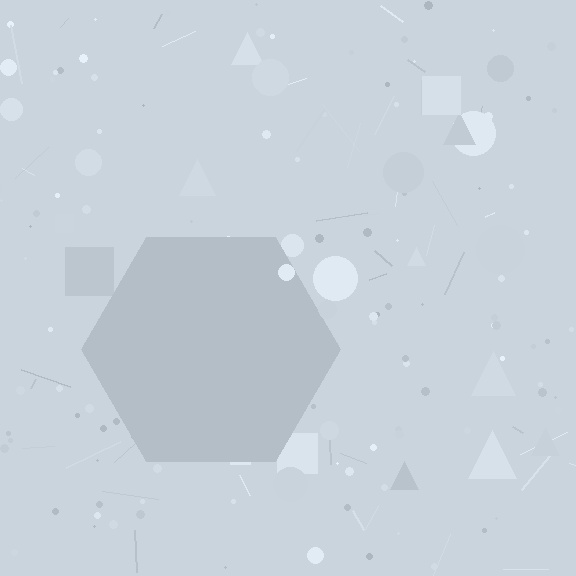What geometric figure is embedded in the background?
A hexagon is embedded in the background.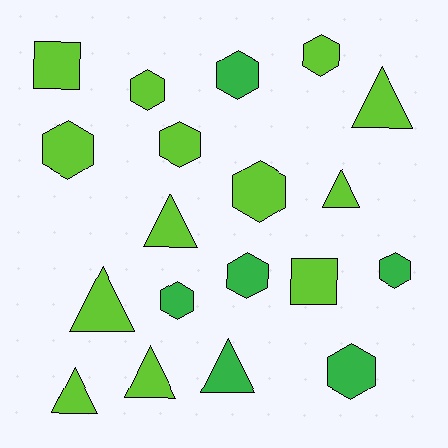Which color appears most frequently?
Lime, with 13 objects.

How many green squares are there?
There are no green squares.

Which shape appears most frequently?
Hexagon, with 10 objects.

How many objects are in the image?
There are 19 objects.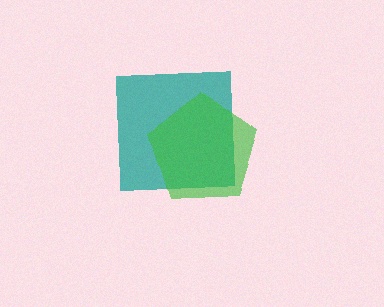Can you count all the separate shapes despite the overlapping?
Yes, there are 2 separate shapes.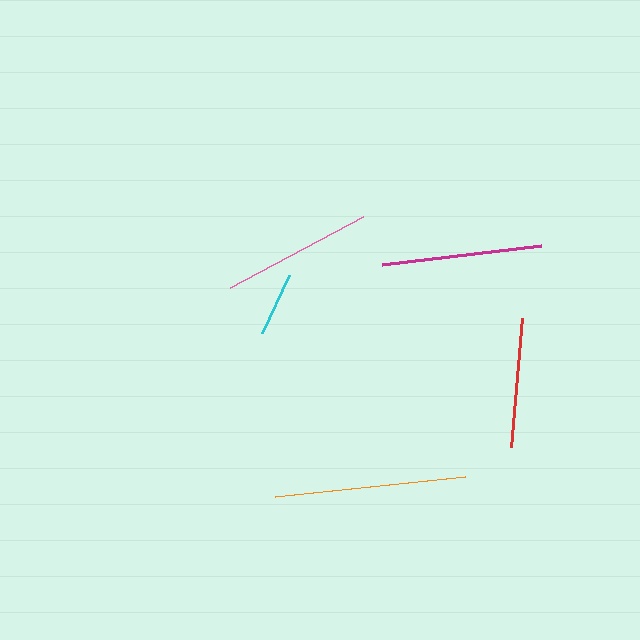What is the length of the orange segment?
The orange segment is approximately 191 pixels long.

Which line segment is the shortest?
The cyan line is the shortest at approximately 63 pixels.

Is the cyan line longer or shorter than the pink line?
The pink line is longer than the cyan line.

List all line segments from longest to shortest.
From longest to shortest: orange, magenta, pink, red, cyan.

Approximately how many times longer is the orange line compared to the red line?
The orange line is approximately 1.5 times the length of the red line.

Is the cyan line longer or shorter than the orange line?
The orange line is longer than the cyan line.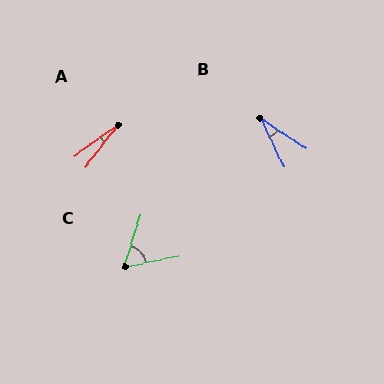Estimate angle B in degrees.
Approximately 31 degrees.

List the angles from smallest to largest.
A (16°), B (31°), C (61°).